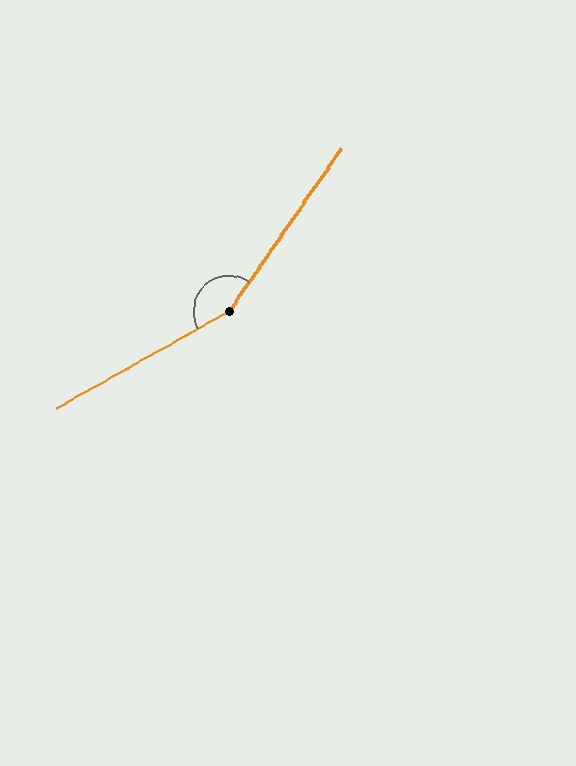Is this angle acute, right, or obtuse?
It is obtuse.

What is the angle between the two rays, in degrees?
Approximately 154 degrees.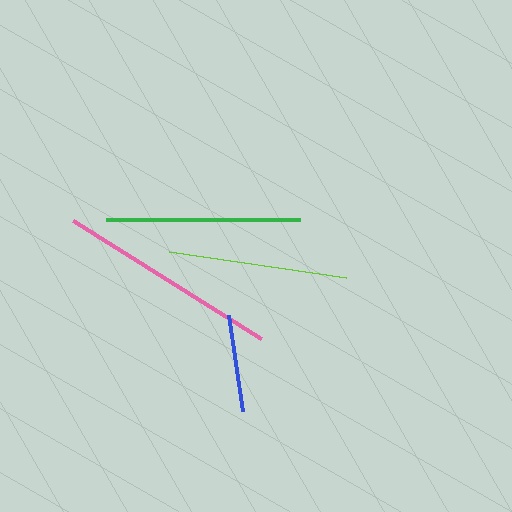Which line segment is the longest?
The pink line is the longest at approximately 222 pixels.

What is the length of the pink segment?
The pink segment is approximately 222 pixels long.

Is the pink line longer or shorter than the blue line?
The pink line is longer than the blue line.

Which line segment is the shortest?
The blue line is the shortest at approximately 97 pixels.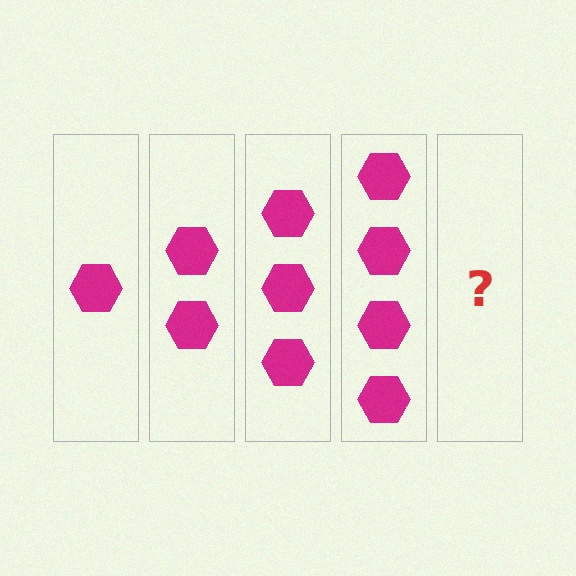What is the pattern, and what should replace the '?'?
The pattern is that each step adds one more hexagon. The '?' should be 5 hexagons.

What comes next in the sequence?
The next element should be 5 hexagons.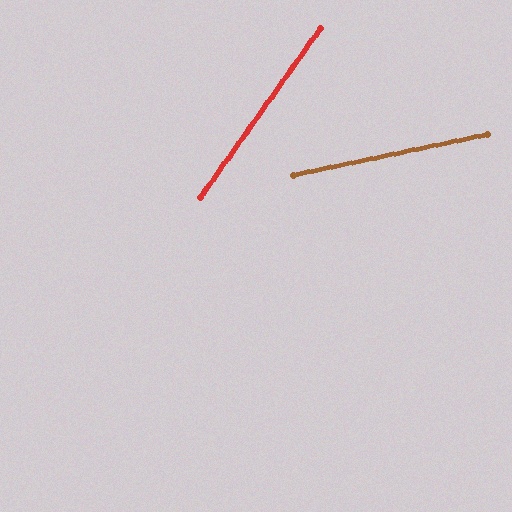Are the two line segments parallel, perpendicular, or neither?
Neither parallel nor perpendicular — they differ by about 43°.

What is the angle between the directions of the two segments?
Approximately 43 degrees.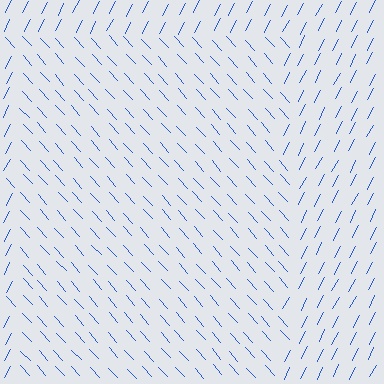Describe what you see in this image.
The image is filled with small blue line segments. A rectangle region in the image has lines oriented differently from the surrounding lines, creating a visible texture boundary.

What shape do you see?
I see a rectangle.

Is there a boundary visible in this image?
Yes, there is a texture boundary formed by a change in line orientation.